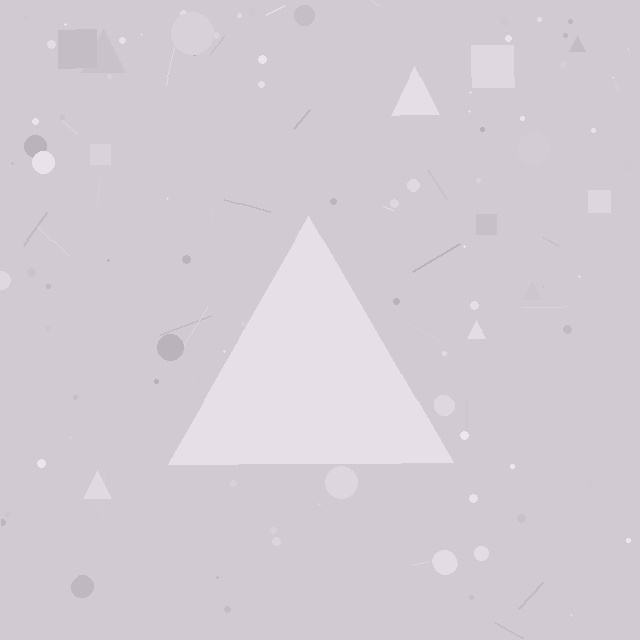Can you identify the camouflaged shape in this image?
The camouflaged shape is a triangle.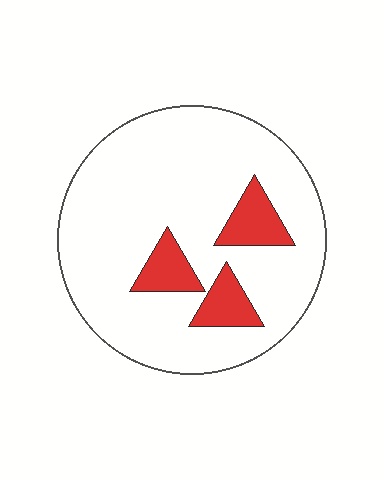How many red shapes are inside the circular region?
3.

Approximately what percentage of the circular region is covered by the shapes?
Approximately 15%.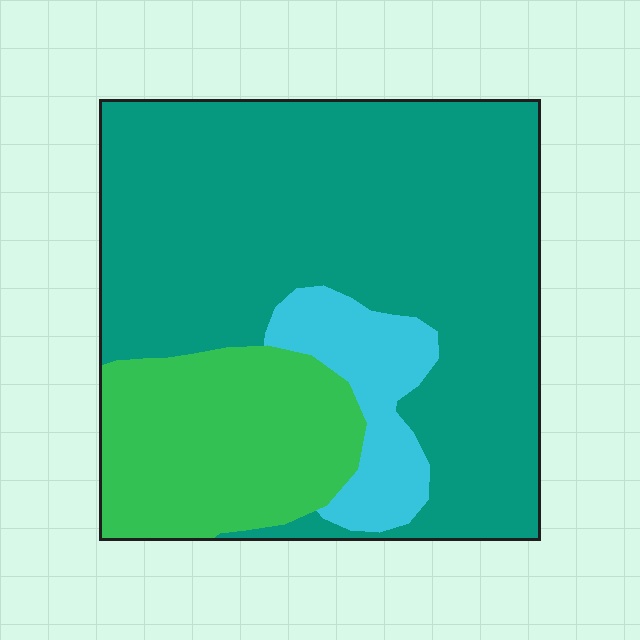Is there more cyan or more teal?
Teal.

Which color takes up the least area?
Cyan, at roughly 10%.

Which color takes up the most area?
Teal, at roughly 65%.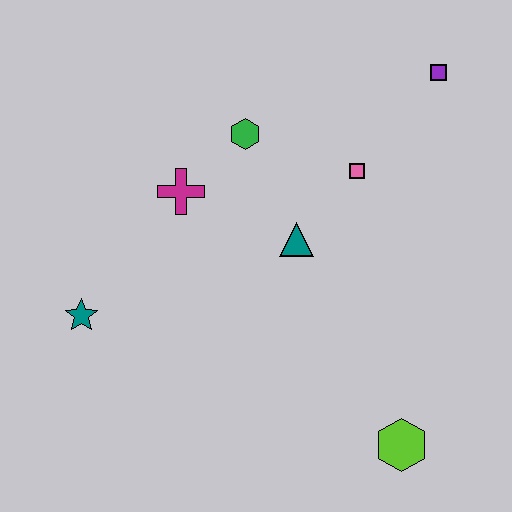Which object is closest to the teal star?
The magenta cross is closest to the teal star.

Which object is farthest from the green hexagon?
The lime hexagon is farthest from the green hexagon.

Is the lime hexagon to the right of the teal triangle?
Yes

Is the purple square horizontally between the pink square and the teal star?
No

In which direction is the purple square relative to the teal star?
The purple square is to the right of the teal star.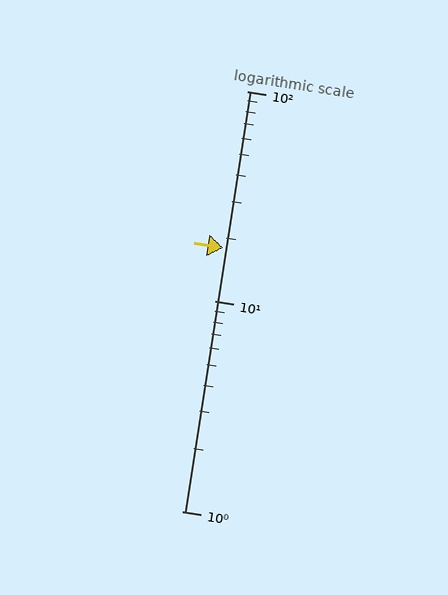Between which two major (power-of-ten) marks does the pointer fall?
The pointer is between 10 and 100.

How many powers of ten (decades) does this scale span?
The scale spans 2 decades, from 1 to 100.